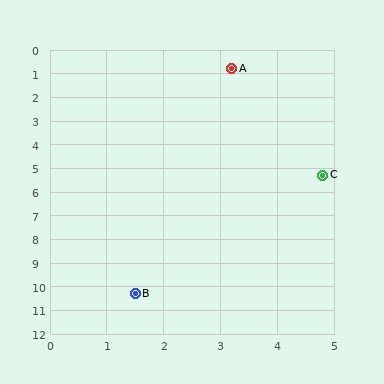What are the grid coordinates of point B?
Point B is at approximately (1.5, 10.3).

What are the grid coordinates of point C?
Point C is at approximately (4.8, 5.3).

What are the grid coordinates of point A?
Point A is at approximately (3.2, 0.8).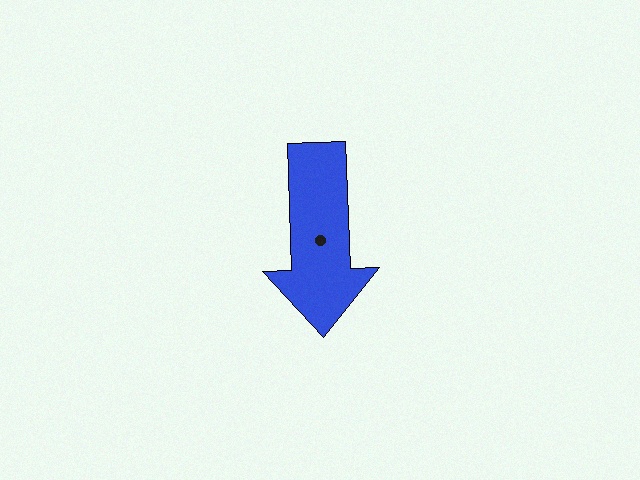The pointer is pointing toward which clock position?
Roughly 6 o'clock.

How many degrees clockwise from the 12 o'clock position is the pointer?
Approximately 178 degrees.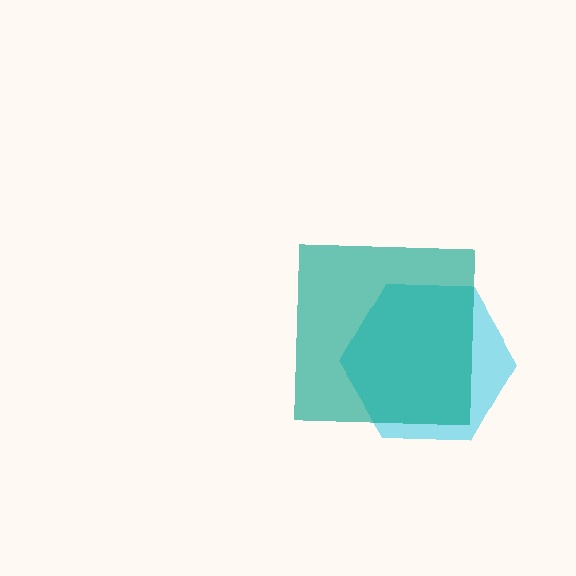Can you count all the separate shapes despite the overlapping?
Yes, there are 2 separate shapes.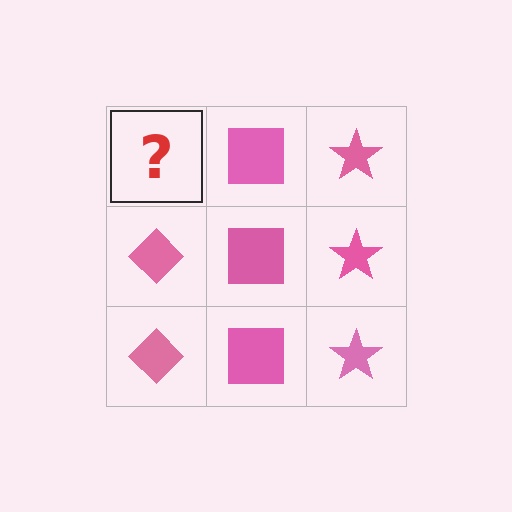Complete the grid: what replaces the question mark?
The question mark should be replaced with a pink diamond.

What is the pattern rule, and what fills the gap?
The rule is that each column has a consistent shape. The gap should be filled with a pink diamond.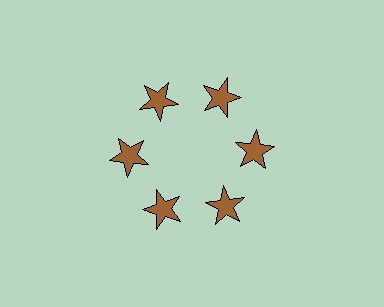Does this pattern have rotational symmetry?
Yes, this pattern has 6-fold rotational symmetry. It looks the same after rotating 60 degrees around the center.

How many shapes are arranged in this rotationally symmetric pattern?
There are 6 shapes, arranged in 6 groups of 1.